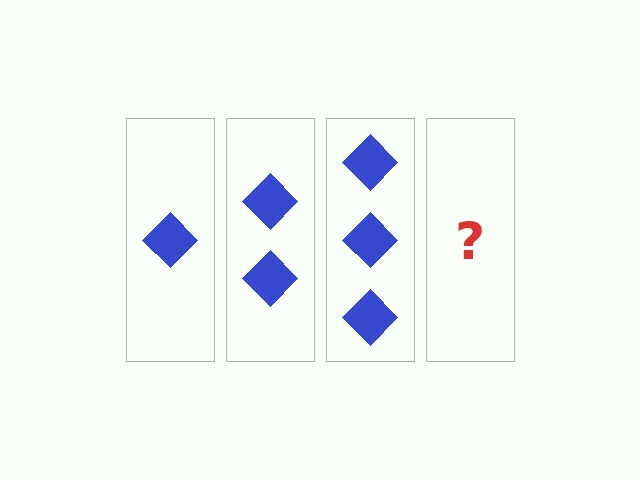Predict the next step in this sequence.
The next step is 4 diamonds.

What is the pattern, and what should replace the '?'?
The pattern is that each step adds one more diamond. The '?' should be 4 diamonds.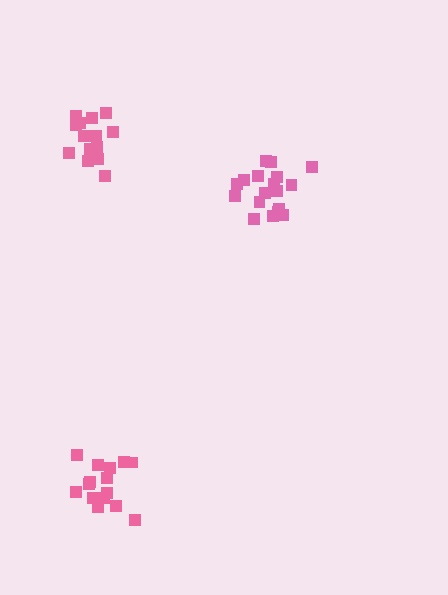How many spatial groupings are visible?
There are 3 spatial groupings.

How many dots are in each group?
Group 1: 15 dots, Group 2: 18 dots, Group 3: 15 dots (48 total).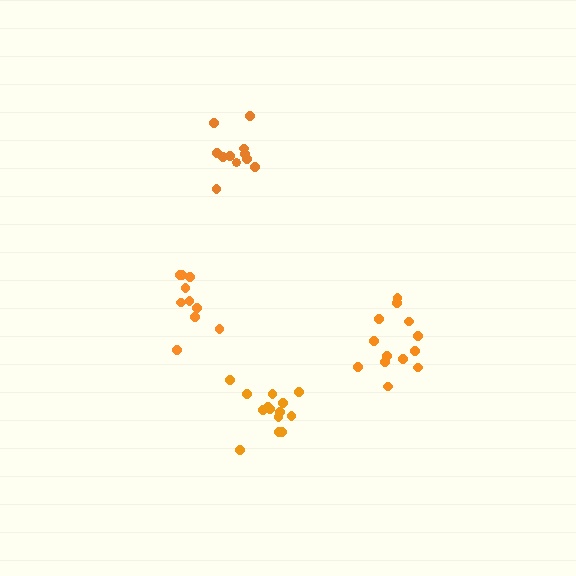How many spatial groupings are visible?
There are 4 spatial groupings.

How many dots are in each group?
Group 1: 13 dots, Group 2: 11 dots, Group 3: 10 dots, Group 4: 14 dots (48 total).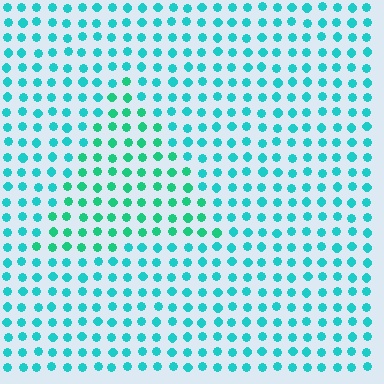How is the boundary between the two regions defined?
The boundary is defined purely by a slight shift in hue (about 25 degrees). Spacing, size, and orientation are identical on both sides.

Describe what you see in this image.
The image is filled with small cyan elements in a uniform arrangement. A triangle-shaped region is visible where the elements are tinted to a slightly different hue, forming a subtle color boundary.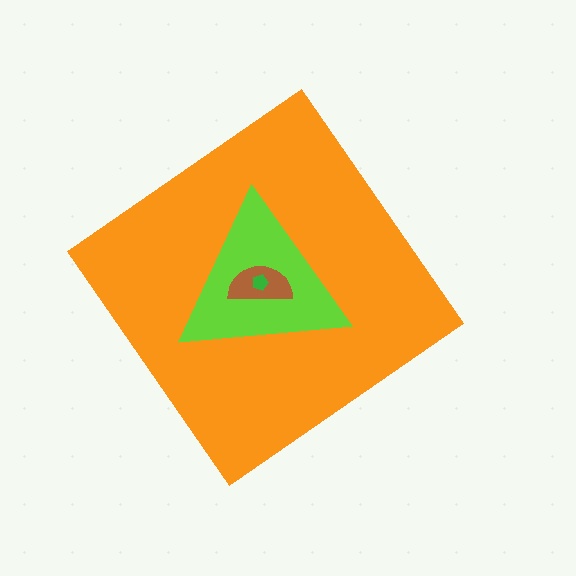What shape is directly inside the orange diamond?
The lime triangle.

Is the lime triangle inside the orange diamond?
Yes.